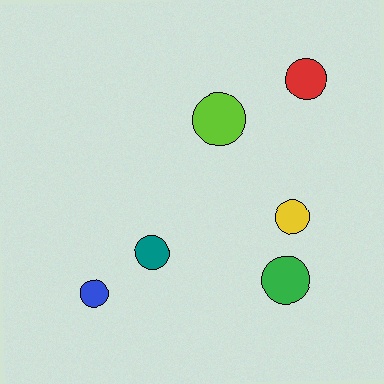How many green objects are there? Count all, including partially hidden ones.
There is 1 green object.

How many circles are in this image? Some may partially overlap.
There are 6 circles.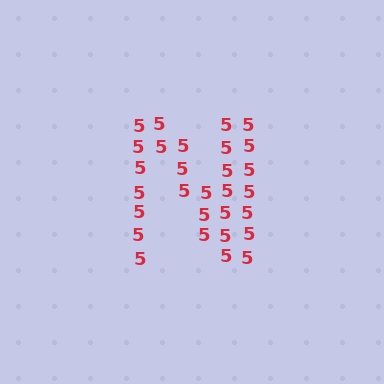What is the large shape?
The large shape is the letter N.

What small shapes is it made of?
It is made of small digit 5's.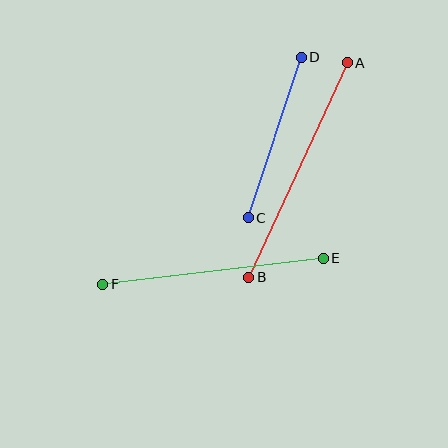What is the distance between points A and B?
The distance is approximately 236 pixels.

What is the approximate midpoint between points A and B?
The midpoint is at approximately (298, 170) pixels.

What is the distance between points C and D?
The distance is approximately 169 pixels.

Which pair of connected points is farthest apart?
Points A and B are farthest apart.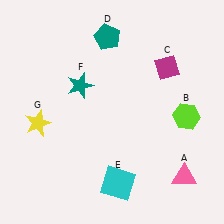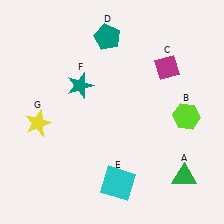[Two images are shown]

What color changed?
The triangle (A) changed from pink in Image 1 to green in Image 2.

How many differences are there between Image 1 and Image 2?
There is 1 difference between the two images.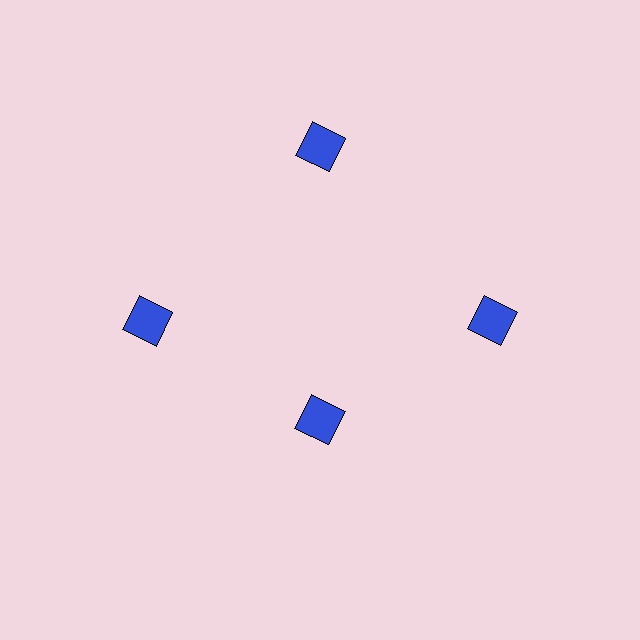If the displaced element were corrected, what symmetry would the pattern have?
It would have 4-fold rotational symmetry — the pattern would map onto itself every 90 degrees.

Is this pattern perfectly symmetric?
No. The 4 blue squares are arranged in a ring, but one element near the 6 o'clock position is pulled inward toward the center, breaking the 4-fold rotational symmetry.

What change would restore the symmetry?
The symmetry would be restored by moving it outward, back onto the ring so that all 4 squares sit at equal angles and equal distance from the center.